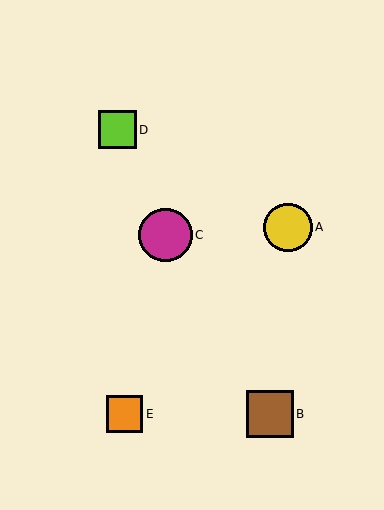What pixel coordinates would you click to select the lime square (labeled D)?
Click at (117, 130) to select the lime square D.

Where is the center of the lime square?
The center of the lime square is at (117, 130).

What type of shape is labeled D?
Shape D is a lime square.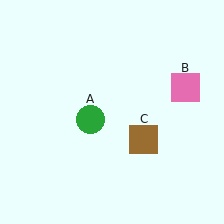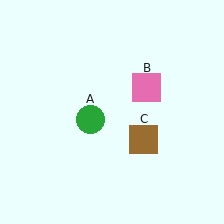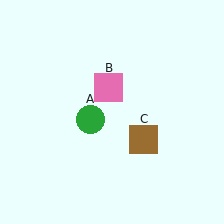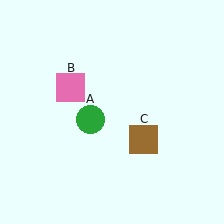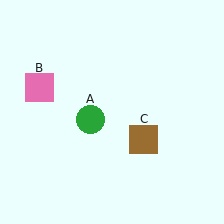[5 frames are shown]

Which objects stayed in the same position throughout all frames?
Green circle (object A) and brown square (object C) remained stationary.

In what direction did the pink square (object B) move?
The pink square (object B) moved left.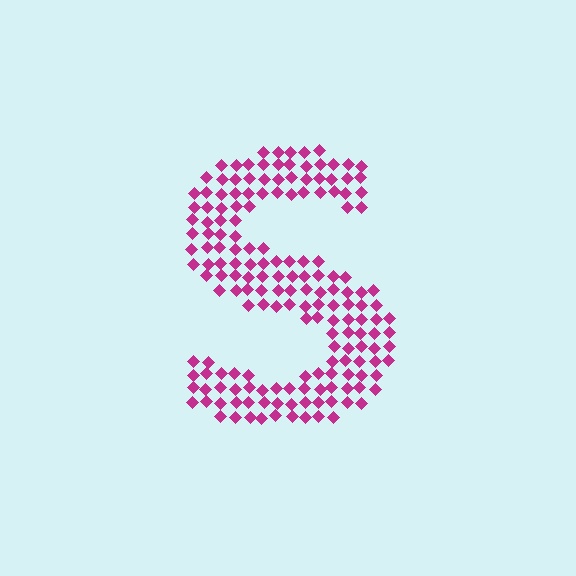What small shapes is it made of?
It is made of small diamonds.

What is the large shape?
The large shape is the letter S.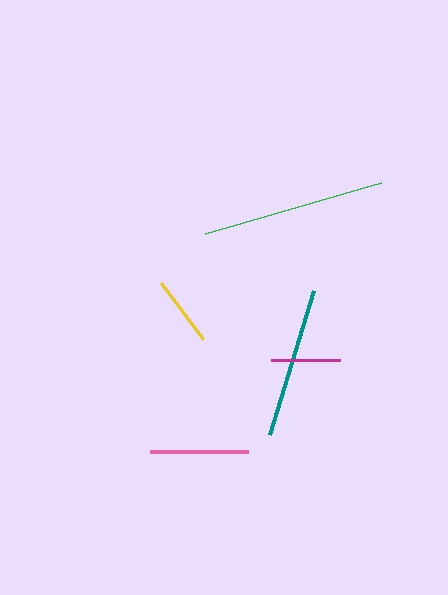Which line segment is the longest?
The green line is the longest at approximately 184 pixels.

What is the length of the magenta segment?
The magenta segment is approximately 69 pixels long.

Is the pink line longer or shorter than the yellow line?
The pink line is longer than the yellow line.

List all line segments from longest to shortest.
From longest to shortest: green, teal, pink, yellow, magenta.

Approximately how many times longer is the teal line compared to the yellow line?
The teal line is approximately 2.1 times the length of the yellow line.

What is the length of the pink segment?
The pink segment is approximately 98 pixels long.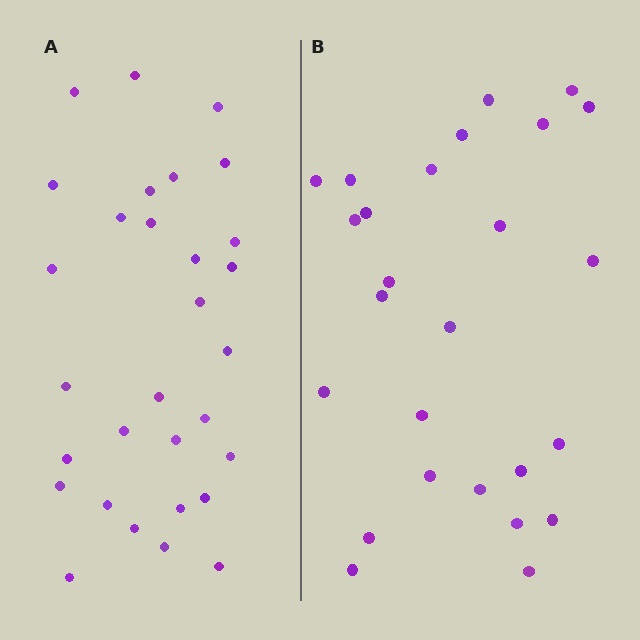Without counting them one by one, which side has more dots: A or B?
Region A (the left region) has more dots.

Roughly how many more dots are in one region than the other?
Region A has about 4 more dots than region B.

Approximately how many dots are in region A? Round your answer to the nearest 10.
About 30 dots.